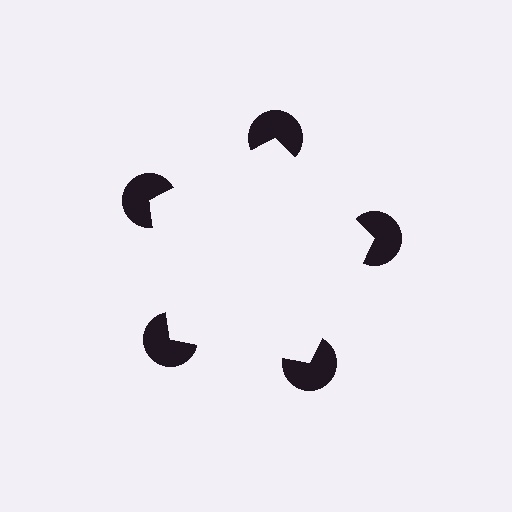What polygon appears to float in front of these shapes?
An illusory pentagon — its edges are inferred from the aligned wedge cuts in the pac-man discs, not physically drawn.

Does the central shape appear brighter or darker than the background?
It typically appears slightly brighter than the background, even though no actual brightness change is drawn.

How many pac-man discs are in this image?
There are 5 — one at each vertex of the illusory pentagon.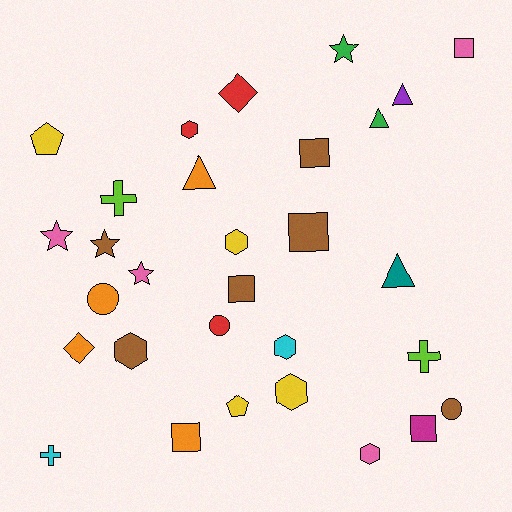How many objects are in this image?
There are 30 objects.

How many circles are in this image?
There are 3 circles.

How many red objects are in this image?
There are 3 red objects.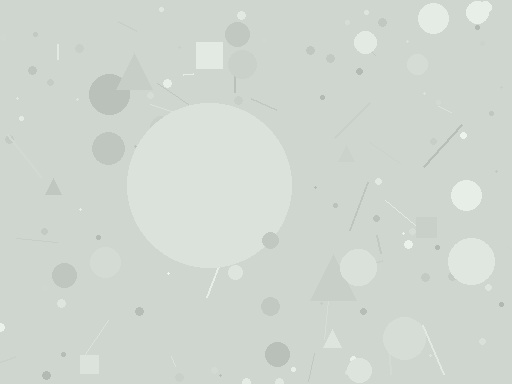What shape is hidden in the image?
A circle is hidden in the image.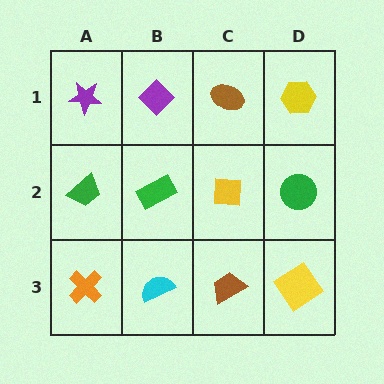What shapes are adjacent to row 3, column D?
A green circle (row 2, column D), a brown trapezoid (row 3, column C).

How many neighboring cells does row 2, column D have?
3.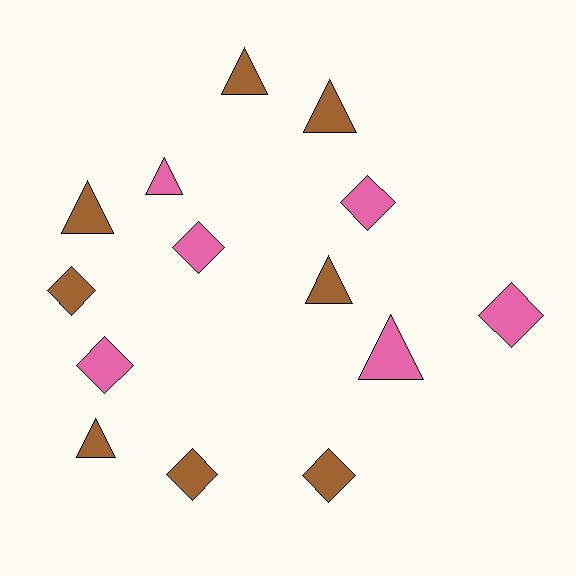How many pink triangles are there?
There are 2 pink triangles.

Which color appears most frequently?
Brown, with 8 objects.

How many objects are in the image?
There are 14 objects.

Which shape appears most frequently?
Triangle, with 7 objects.